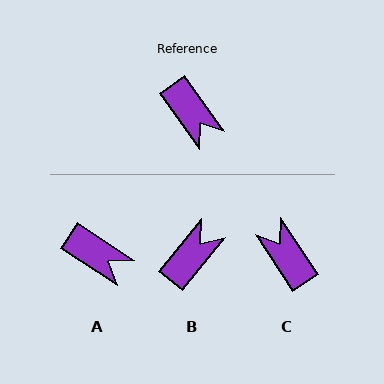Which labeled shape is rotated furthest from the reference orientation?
C, about 177 degrees away.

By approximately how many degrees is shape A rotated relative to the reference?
Approximately 21 degrees counter-clockwise.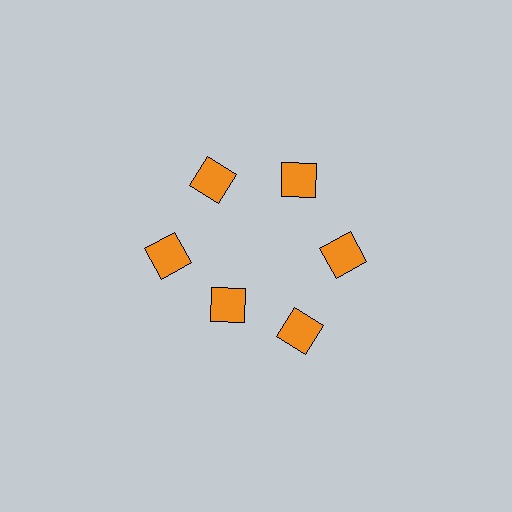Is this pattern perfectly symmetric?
No. The 6 orange diamonds are arranged in a ring, but one element near the 7 o'clock position is pulled inward toward the center, breaking the 6-fold rotational symmetry.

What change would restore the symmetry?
The symmetry would be restored by moving it outward, back onto the ring so that all 6 diamonds sit at equal angles and equal distance from the center.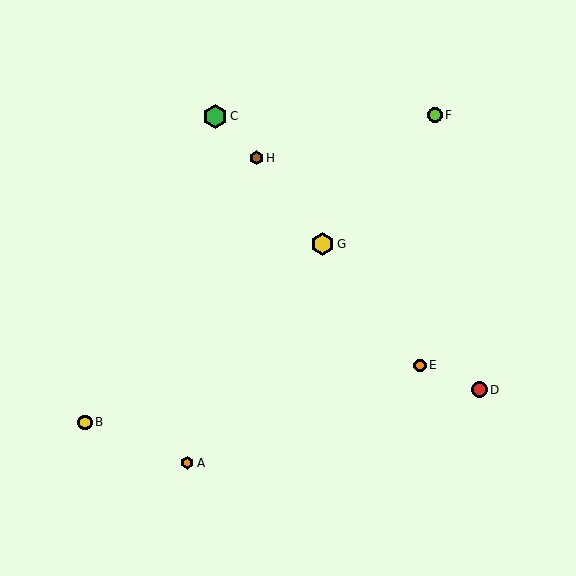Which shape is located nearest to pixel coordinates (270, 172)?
The brown hexagon (labeled H) at (256, 158) is nearest to that location.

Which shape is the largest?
The green hexagon (labeled C) is the largest.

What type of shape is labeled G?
Shape G is a yellow hexagon.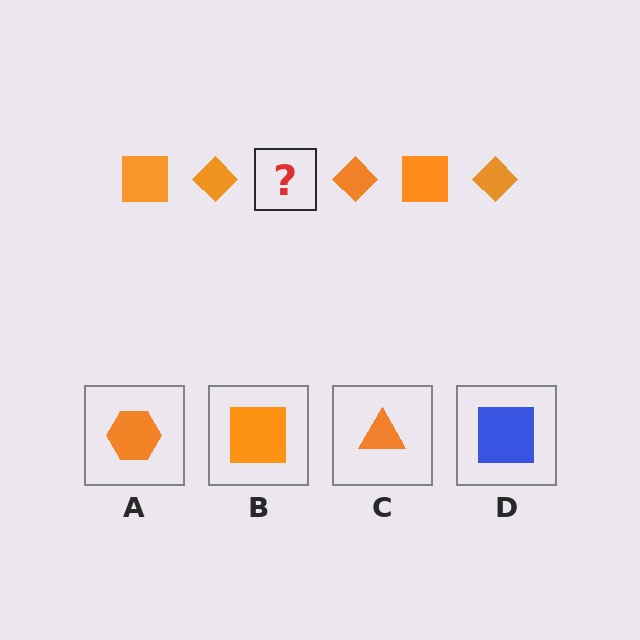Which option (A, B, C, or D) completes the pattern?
B.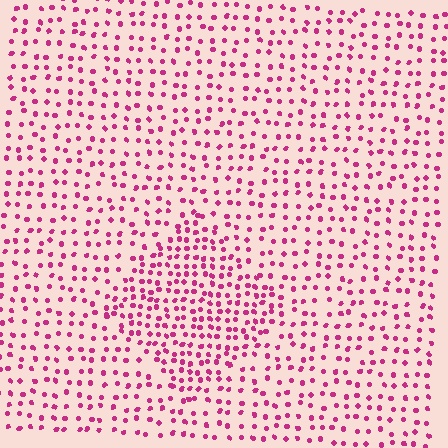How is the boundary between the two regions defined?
The boundary is defined by a change in element density (approximately 1.8x ratio). All elements are the same color, size, and shape.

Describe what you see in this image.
The image contains small magenta elements arranged at two different densities. A diamond-shaped region is visible where the elements are more densely packed than the surrounding area.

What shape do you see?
I see a diamond.